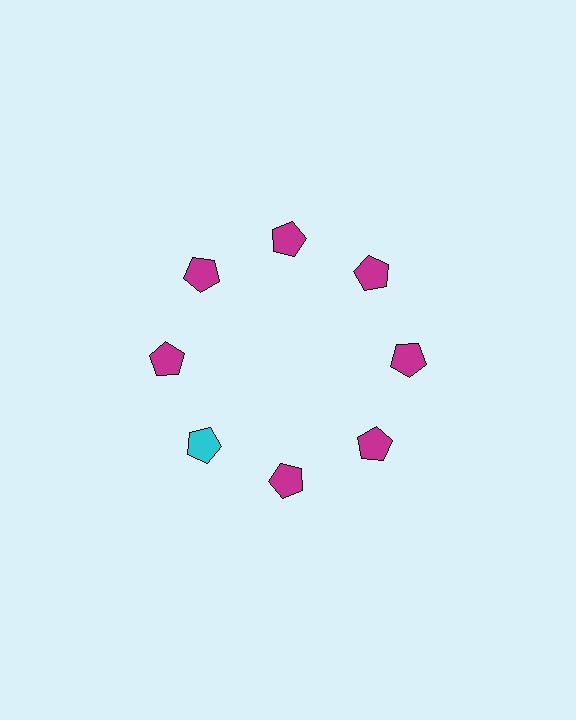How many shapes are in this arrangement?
There are 8 shapes arranged in a ring pattern.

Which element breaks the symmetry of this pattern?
The cyan pentagon at roughly the 8 o'clock position breaks the symmetry. All other shapes are magenta pentagons.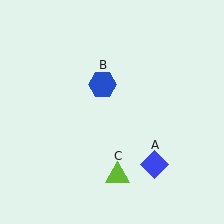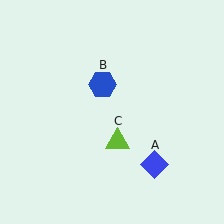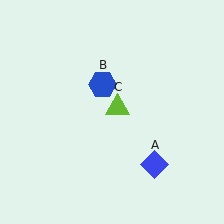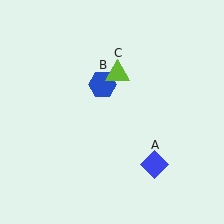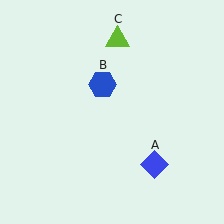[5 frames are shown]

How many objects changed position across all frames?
1 object changed position: lime triangle (object C).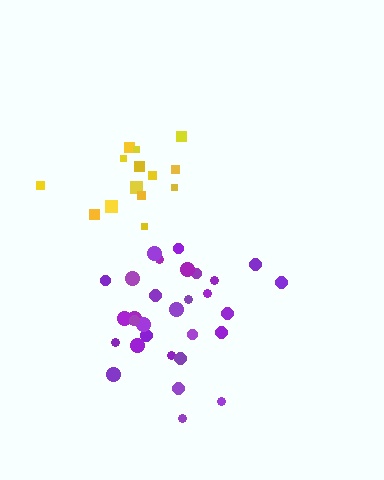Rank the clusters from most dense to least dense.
yellow, purple.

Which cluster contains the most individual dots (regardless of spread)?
Purple (30).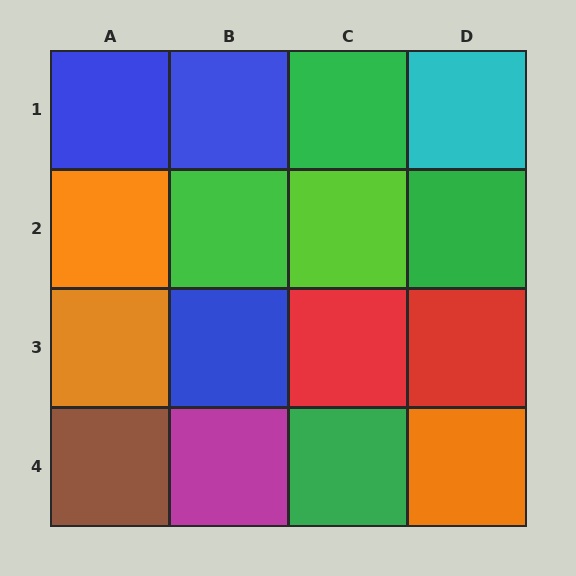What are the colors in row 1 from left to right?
Blue, blue, green, cyan.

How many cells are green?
4 cells are green.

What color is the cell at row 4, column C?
Green.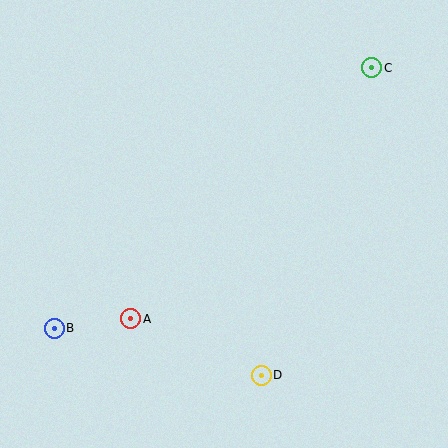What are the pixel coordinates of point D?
Point D is at (261, 375).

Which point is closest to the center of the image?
Point A at (131, 319) is closest to the center.